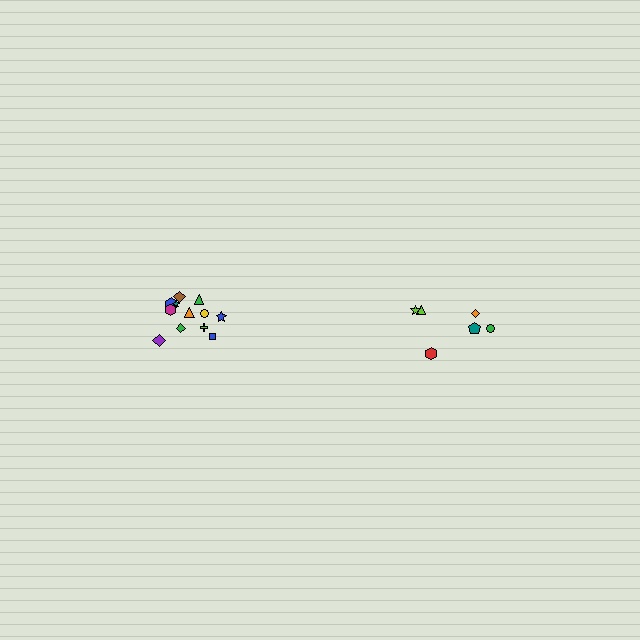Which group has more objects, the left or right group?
The left group.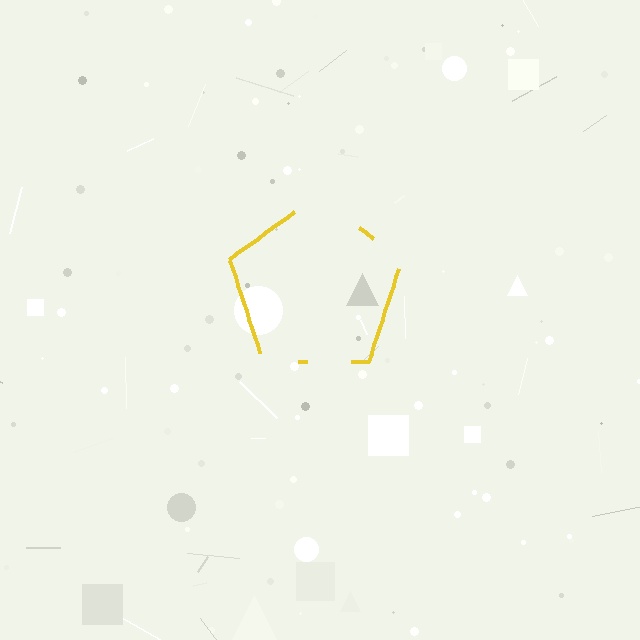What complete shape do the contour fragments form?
The contour fragments form a pentagon.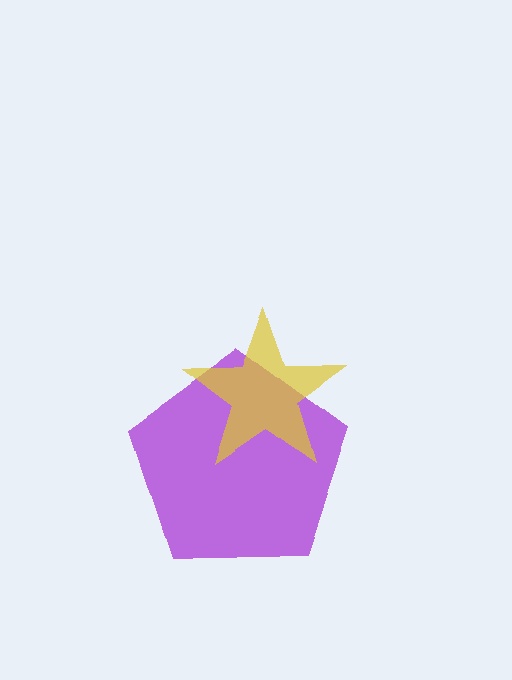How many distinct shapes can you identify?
There are 2 distinct shapes: a purple pentagon, a yellow star.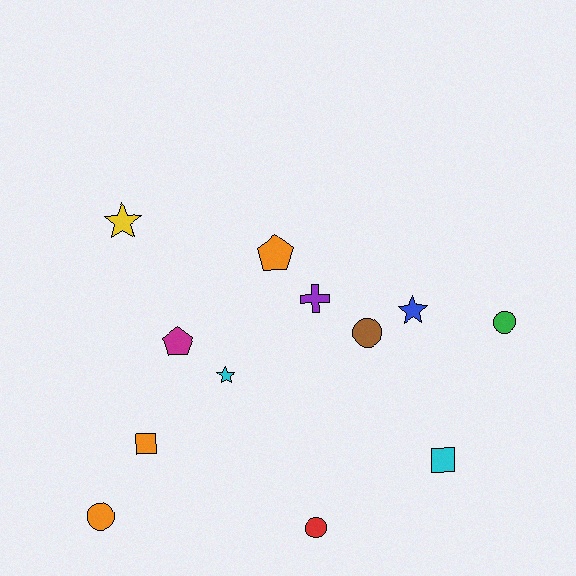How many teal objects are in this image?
There are no teal objects.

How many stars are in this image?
There are 3 stars.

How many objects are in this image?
There are 12 objects.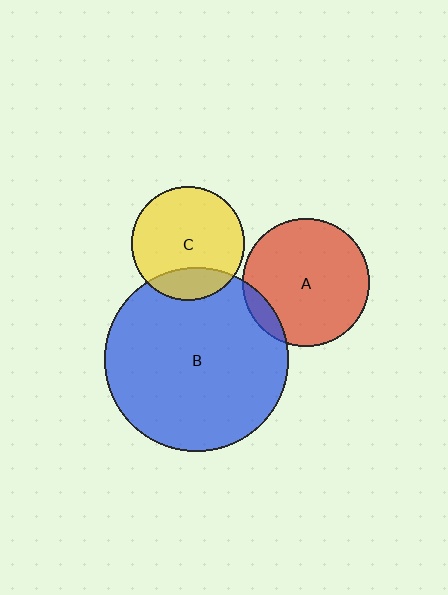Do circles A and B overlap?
Yes.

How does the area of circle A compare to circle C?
Approximately 1.3 times.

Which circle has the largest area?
Circle B (blue).